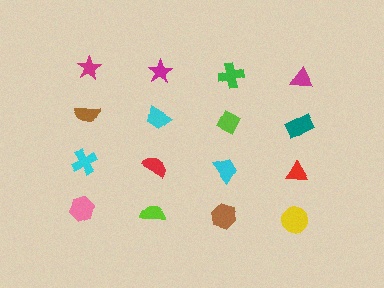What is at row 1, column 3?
A green cross.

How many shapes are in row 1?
4 shapes.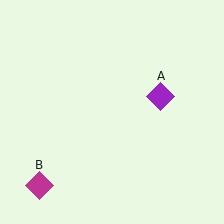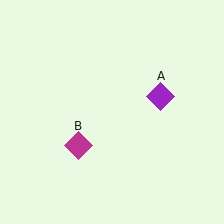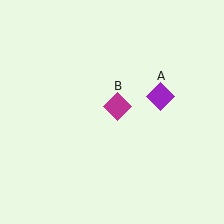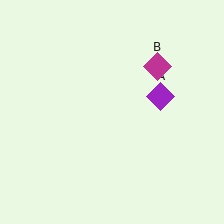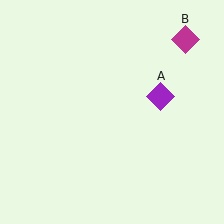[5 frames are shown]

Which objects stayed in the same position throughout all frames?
Purple diamond (object A) remained stationary.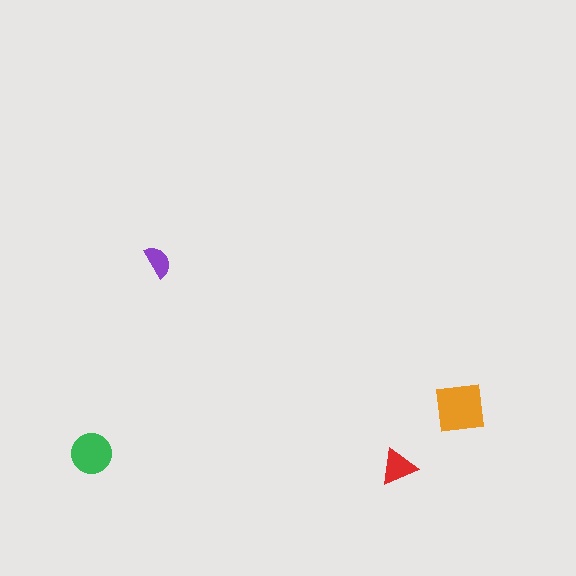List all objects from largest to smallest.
The orange square, the green circle, the red triangle, the purple semicircle.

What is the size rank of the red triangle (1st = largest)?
3rd.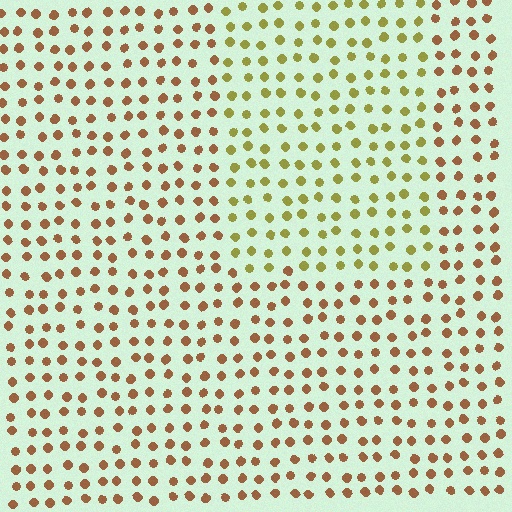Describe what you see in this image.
The image is filled with small brown elements in a uniform arrangement. A rectangle-shaped region is visible where the elements are tinted to a slightly different hue, forming a subtle color boundary.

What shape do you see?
I see a rectangle.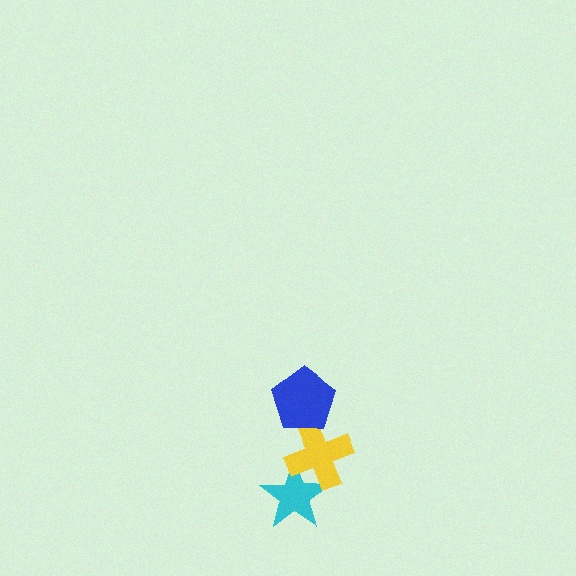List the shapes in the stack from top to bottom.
From top to bottom: the blue pentagon, the yellow cross, the cyan star.